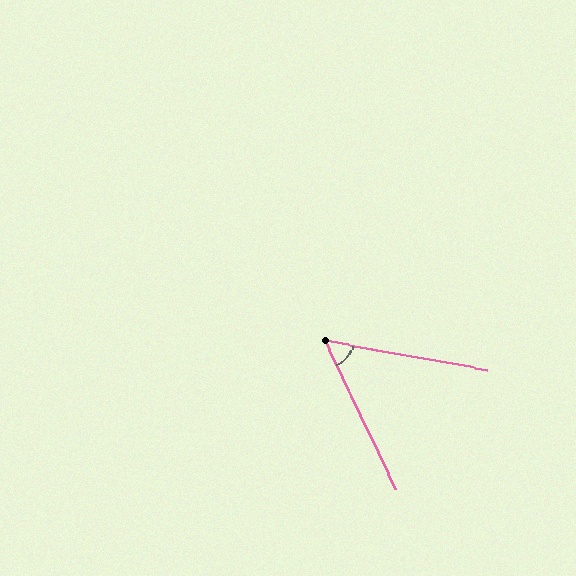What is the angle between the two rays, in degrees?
Approximately 54 degrees.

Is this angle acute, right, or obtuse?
It is acute.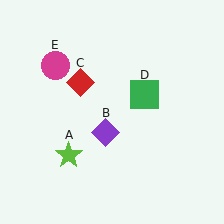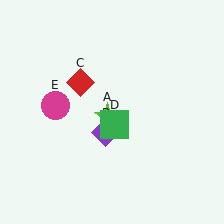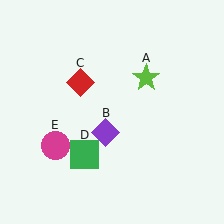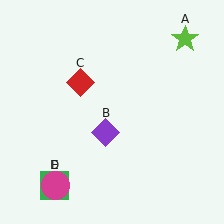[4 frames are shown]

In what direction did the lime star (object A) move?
The lime star (object A) moved up and to the right.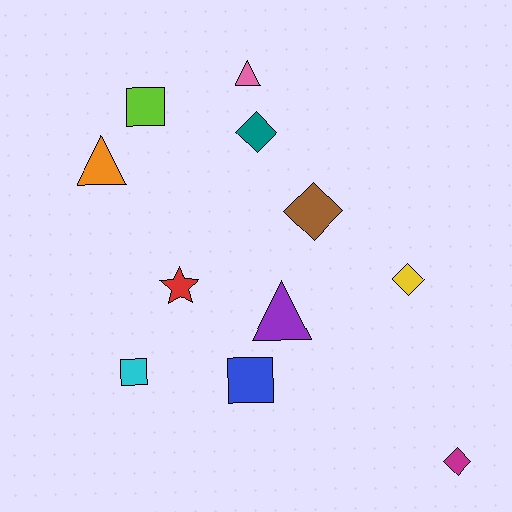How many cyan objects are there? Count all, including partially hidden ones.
There is 1 cyan object.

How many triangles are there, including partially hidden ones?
There are 3 triangles.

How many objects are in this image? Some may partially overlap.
There are 11 objects.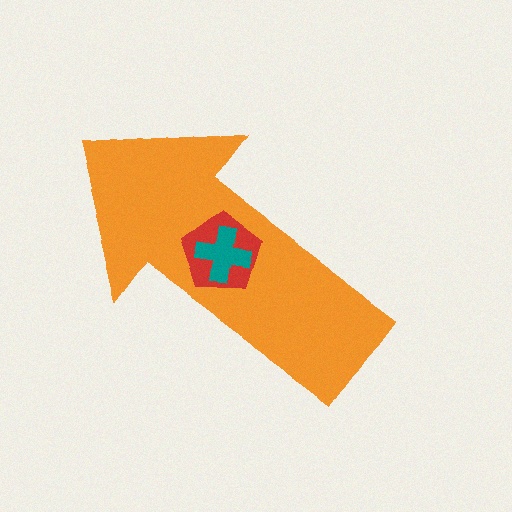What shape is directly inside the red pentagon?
The teal cross.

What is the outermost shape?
The orange arrow.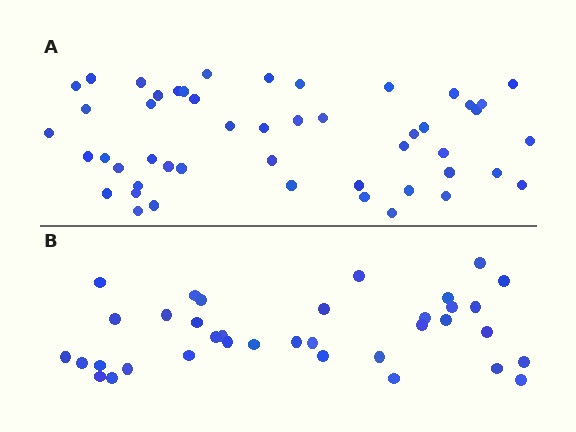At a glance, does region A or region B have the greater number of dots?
Region A (the top region) has more dots.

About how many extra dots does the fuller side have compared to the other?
Region A has approximately 15 more dots than region B.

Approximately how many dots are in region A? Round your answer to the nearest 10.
About 50 dots. (The exact count is 49, which rounds to 50.)